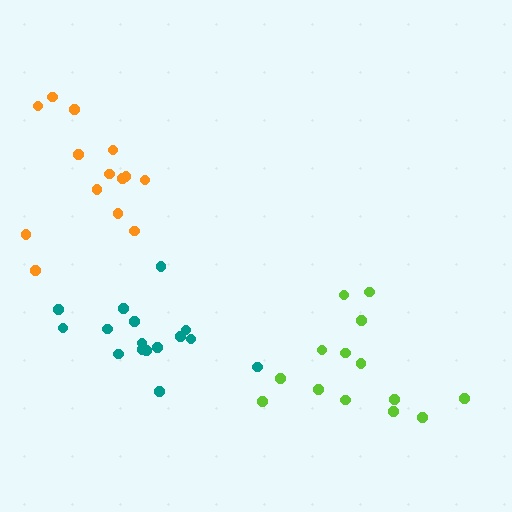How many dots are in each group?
Group 1: 16 dots, Group 2: 14 dots, Group 3: 14 dots (44 total).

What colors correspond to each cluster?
The clusters are colored: teal, orange, lime.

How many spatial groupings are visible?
There are 3 spatial groupings.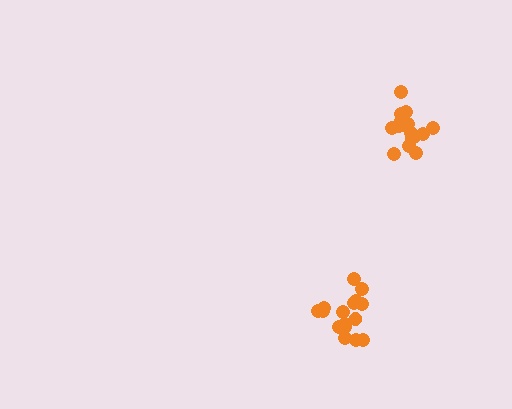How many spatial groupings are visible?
There are 2 spatial groupings.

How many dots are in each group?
Group 1: 16 dots, Group 2: 17 dots (33 total).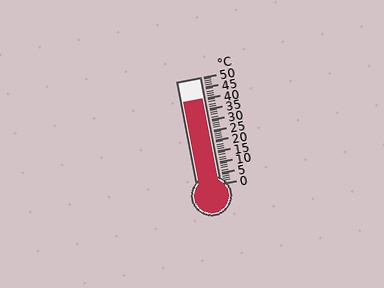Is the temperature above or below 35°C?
The temperature is above 35°C.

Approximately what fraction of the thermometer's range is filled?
The thermometer is filled to approximately 80% of its range.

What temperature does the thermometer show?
The thermometer shows approximately 40°C.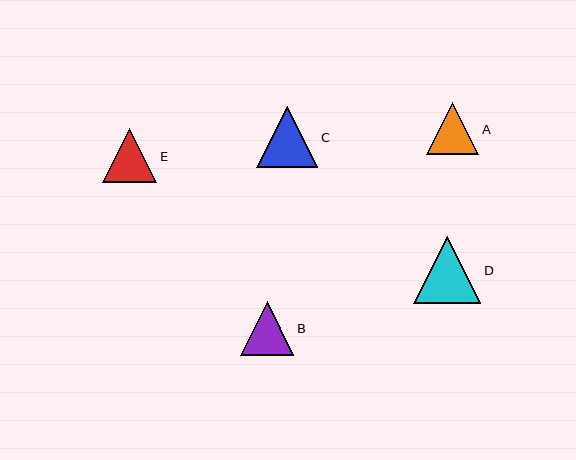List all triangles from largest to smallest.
From largest to smallest: D, C, E, B, A.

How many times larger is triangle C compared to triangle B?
Triangle C is approximately 1.1 times the size of triangle B.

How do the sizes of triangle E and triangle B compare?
Triangle E and triangle B are approximately the same size.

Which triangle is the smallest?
Triangle A is the smallest with a size of approximately 52 pixels.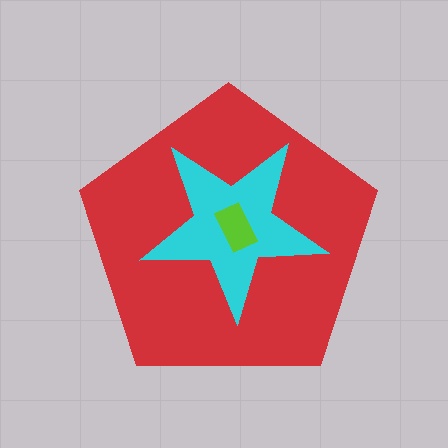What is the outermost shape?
The red pentagon.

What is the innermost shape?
The lime rectangle.